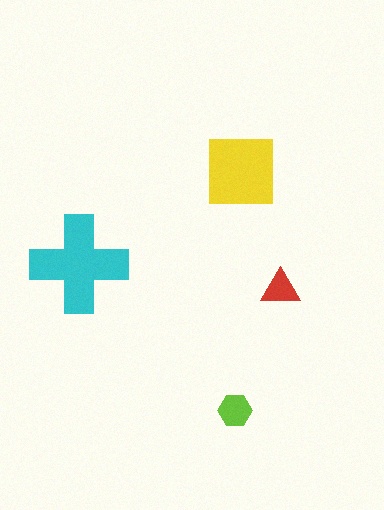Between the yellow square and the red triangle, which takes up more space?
The yellow square.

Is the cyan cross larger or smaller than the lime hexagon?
Larger.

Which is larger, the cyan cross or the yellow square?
The cyan cross.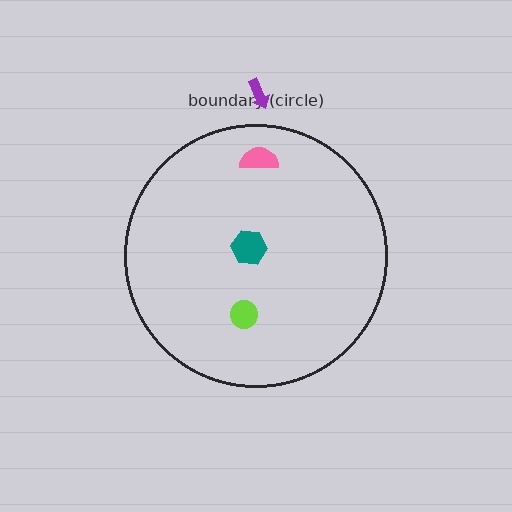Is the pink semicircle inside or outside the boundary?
Inside.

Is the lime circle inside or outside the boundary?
Inside.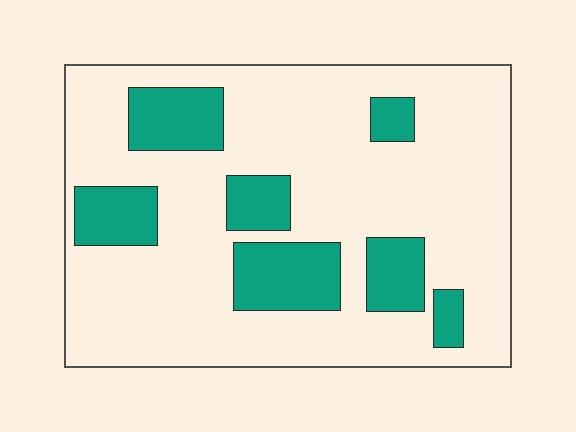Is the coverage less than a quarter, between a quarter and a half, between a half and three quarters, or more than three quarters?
Less than a quarter.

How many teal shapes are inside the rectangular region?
7.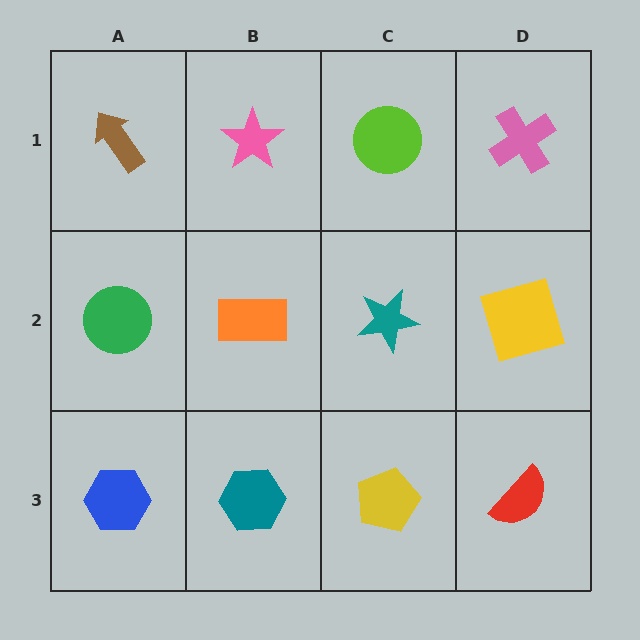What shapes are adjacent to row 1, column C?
A teal star (row 2, column C), a pink star (row 1, column B), a pink cross (row 1, column D).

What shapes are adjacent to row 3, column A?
A green circle (row 2, column A), a teal hexagon (row 3, column B).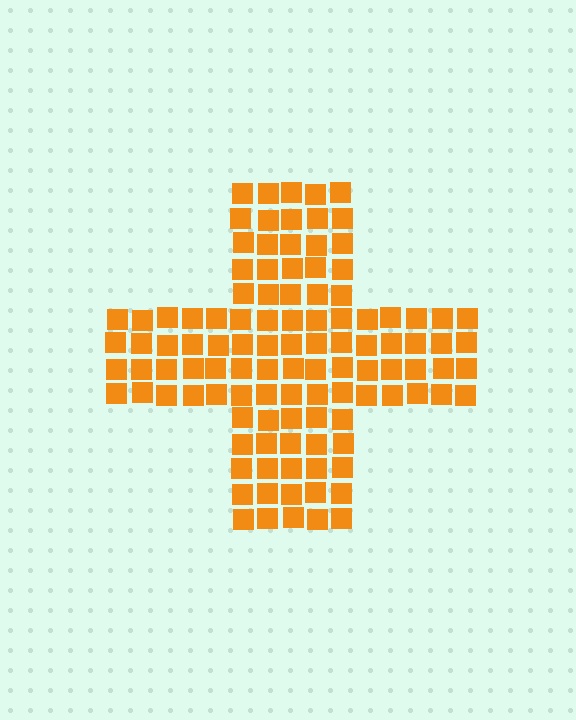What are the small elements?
The small elements are squares.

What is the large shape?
The large shape is a cross.